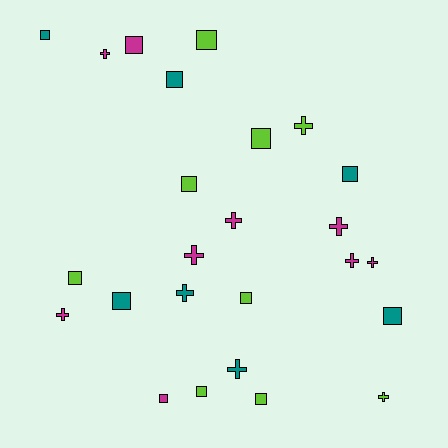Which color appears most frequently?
Lime, with 9 objects.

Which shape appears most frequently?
Square, with 14 objects.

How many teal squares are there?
There are 5 teal squares.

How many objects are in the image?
There are 25 objects.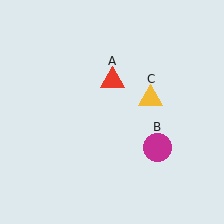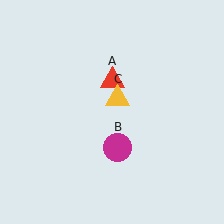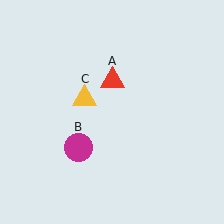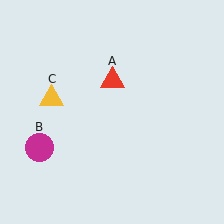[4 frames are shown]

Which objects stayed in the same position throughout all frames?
Red triangle (object A) remained stationary.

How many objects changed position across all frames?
2 objects changed position: magenta circle (object B), yellow triangle (object C).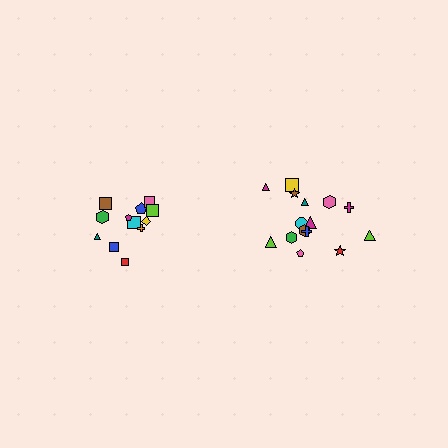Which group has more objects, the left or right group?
The right group.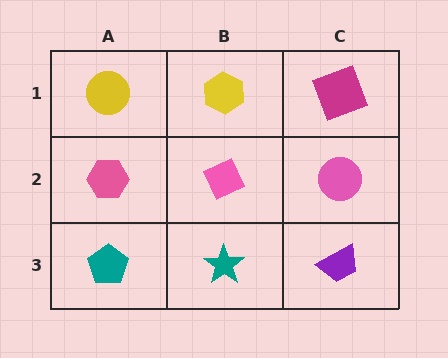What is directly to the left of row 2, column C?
A pink diamond.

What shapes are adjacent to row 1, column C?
A pink circle (row 2, column C), a yellow hexagon (row 1, column B).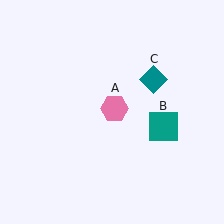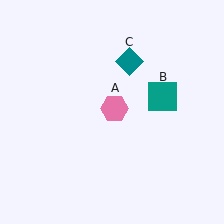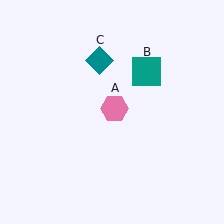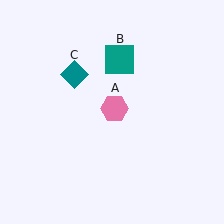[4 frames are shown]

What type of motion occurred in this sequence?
The teal square (object B), teal diamond (object C) rotated counterclockwise around the center of the scene.